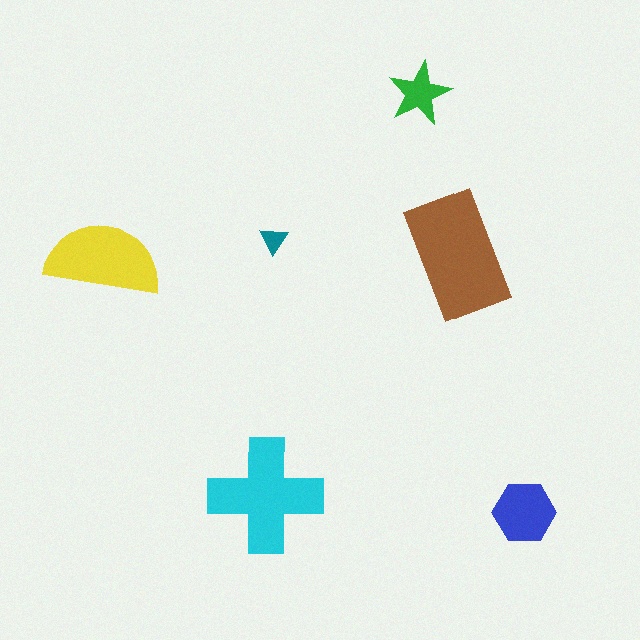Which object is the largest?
The brown rectangle.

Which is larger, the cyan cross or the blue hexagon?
The cyan cross.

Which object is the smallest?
The teal triangle.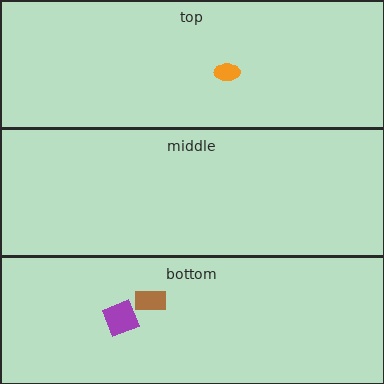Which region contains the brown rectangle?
The bottom region.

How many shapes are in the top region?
1.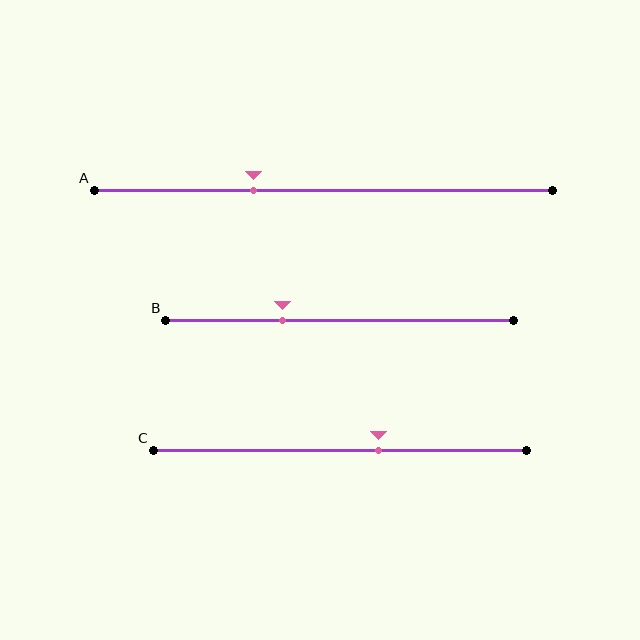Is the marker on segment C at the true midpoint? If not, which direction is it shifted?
No, the marker on segment C is shifted to the right by about 11% of the segment length.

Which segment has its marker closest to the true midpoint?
Segment C has its marker closest to the true midpoint.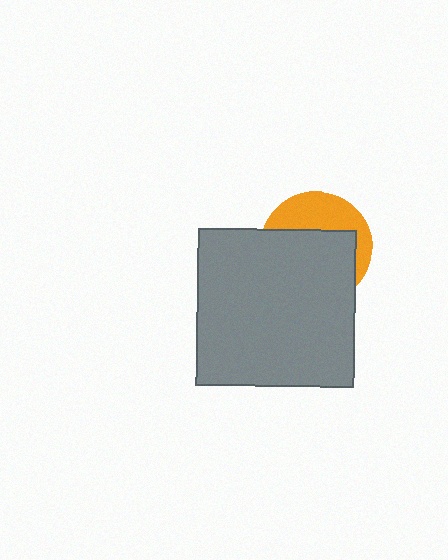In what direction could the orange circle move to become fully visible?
The orange circle could move up. That would shift it out from behind the gray square entirely.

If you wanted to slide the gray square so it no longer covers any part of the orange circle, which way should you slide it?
Slide it down — that is the most direct way to separate the two shapes.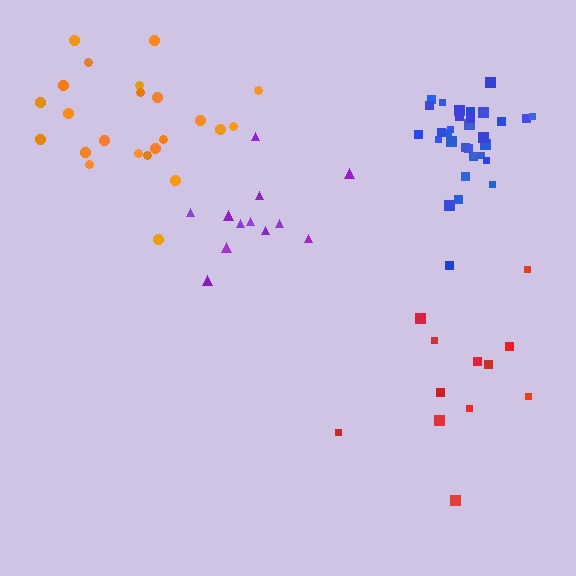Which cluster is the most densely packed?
Blue.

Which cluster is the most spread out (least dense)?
Red.